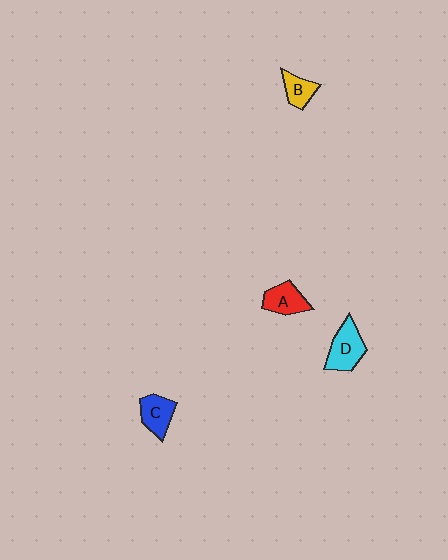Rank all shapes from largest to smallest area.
From largest to smallest: D (cyan), A (red), C (blue), B (yellow).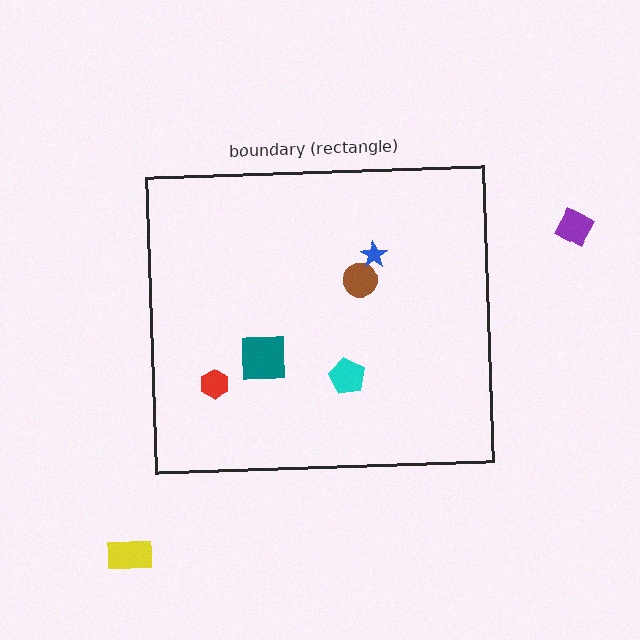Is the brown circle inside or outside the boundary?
Inside.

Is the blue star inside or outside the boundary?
Inside.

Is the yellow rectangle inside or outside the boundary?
Outside.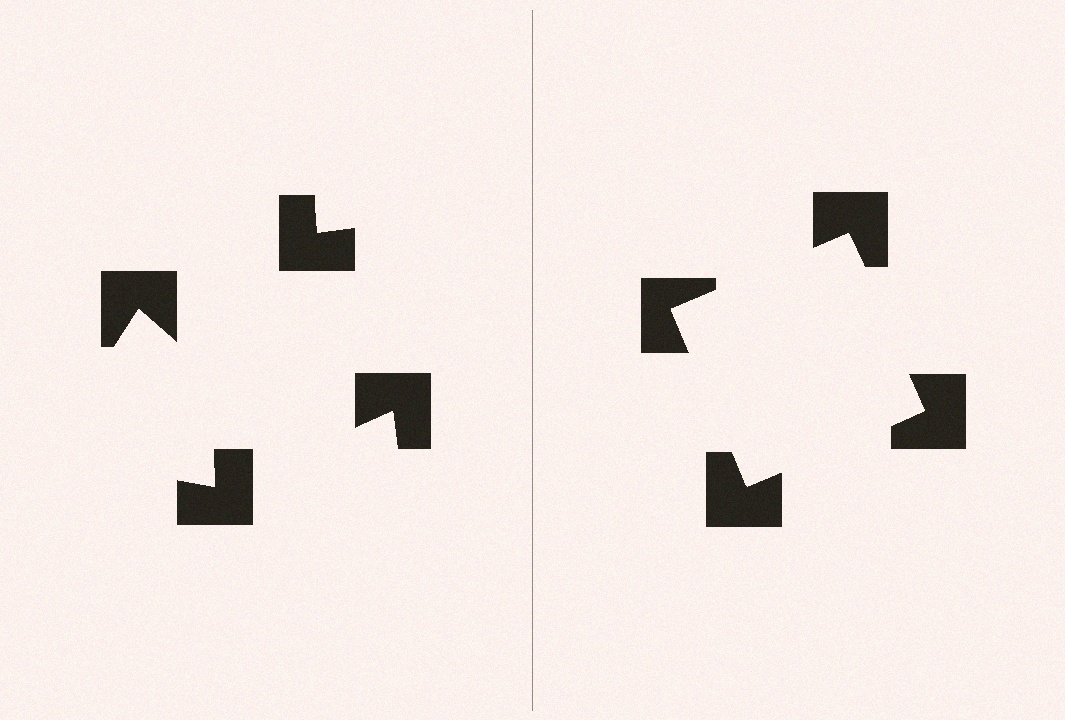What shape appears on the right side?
An illusory square.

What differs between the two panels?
The notched squares are positioned identically on both sides; only the wedge orientations differ. On the right they align to a square; on the left they are misaligned.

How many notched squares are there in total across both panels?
8 — 4 on each side.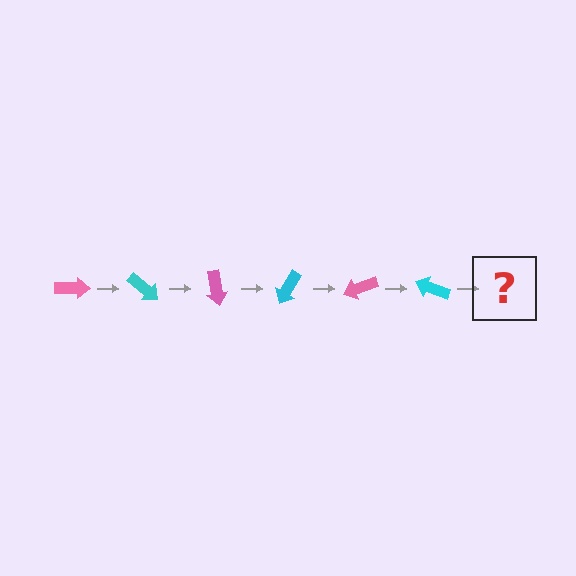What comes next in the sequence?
The next element should be a pink arrow, rotated 240 degrees from the start.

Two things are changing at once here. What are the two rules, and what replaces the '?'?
The two rules are that it rotates 40 degrees each step and the color cycles through pink and cyan. The '?' should be a pink arrow, rotated 240 degrees from the start.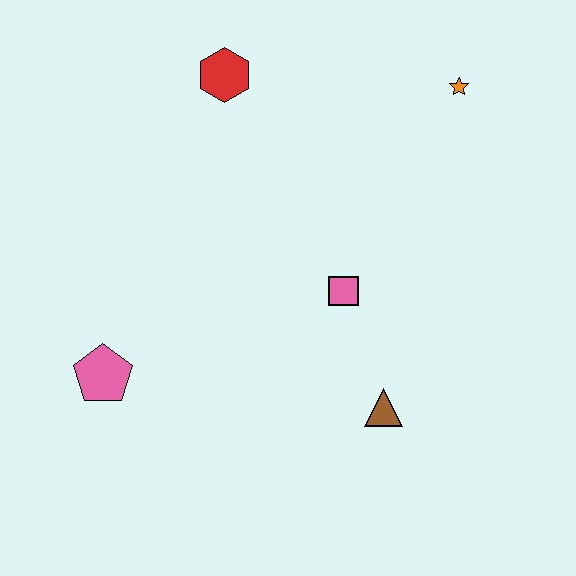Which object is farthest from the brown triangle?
The red hexagon is farthest from the brown triangle.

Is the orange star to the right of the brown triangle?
Yes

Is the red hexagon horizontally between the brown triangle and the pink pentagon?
Yes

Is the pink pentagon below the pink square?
Yes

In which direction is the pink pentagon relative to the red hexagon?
The pink pentagon is below the red hexagon.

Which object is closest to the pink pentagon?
The pink square is closest to the pink pentagon.